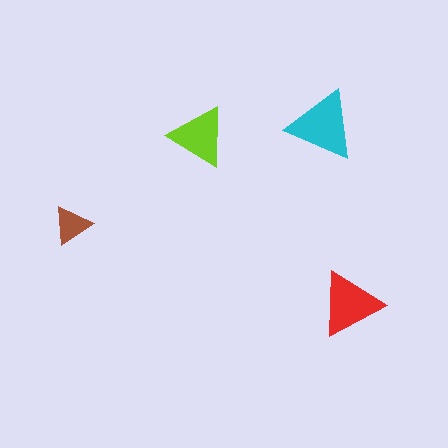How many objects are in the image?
There are 4 objects in the image.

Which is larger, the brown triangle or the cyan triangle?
The cyan one.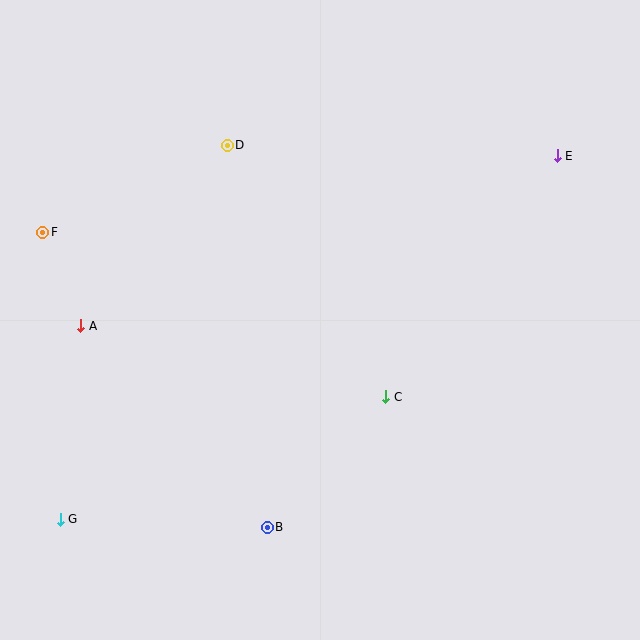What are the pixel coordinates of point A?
Point A is at (81, 326).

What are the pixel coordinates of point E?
Point E is at (557, 156).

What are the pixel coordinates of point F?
Point F is at (43, 232).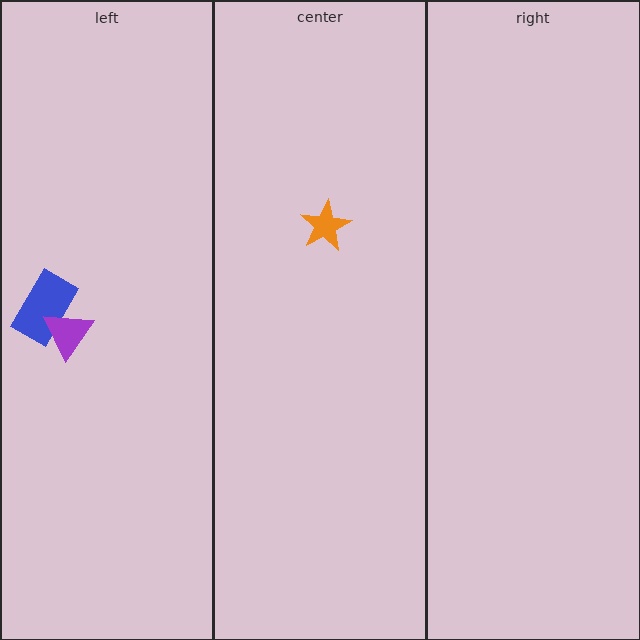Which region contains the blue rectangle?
The left region.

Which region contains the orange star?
The center region.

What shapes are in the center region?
The orange star.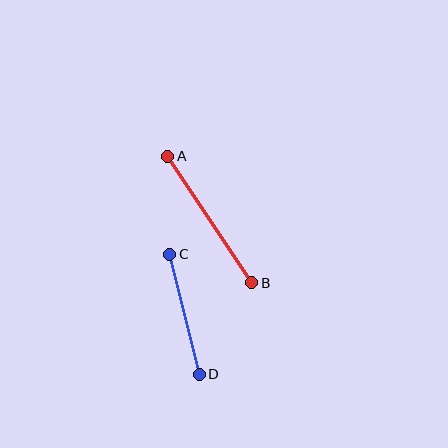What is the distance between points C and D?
The distance is approximately 123 pixels.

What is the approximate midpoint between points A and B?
The midpoint is at approximately (210, 220) pixels.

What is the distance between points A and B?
The distance is approximately 152 pixels.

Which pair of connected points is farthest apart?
Points A and B are farthest apart.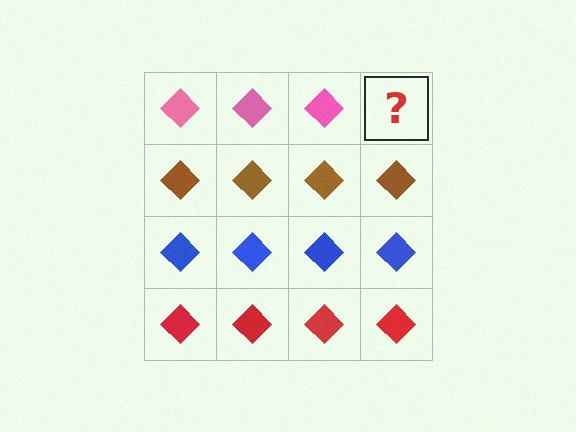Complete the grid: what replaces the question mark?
The question mark should be replaced with a pink diamond.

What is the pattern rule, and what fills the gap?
The rule is that each row has a consistent color. The gap should be filled with a pink diamond.